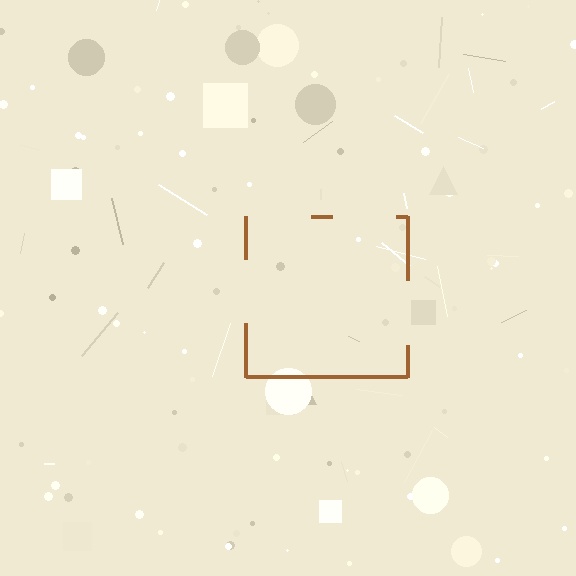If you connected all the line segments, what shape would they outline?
They would outline a square.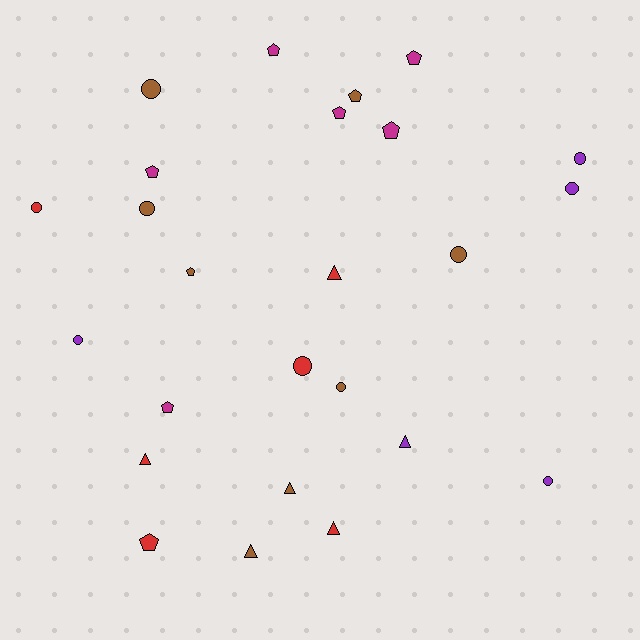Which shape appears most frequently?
Circle, with 10 objects.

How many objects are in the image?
There are 25 objects.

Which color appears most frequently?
Brown, with 8 objects.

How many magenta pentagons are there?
There are 6 magenta pentagons.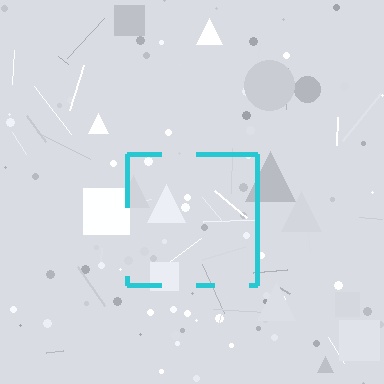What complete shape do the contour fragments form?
The contour fragments form a square.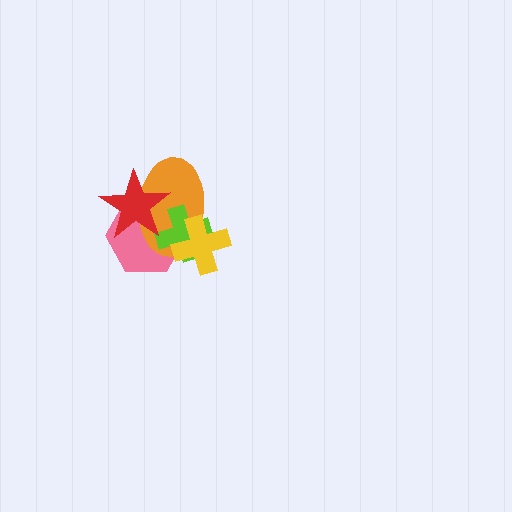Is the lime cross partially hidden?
Yes, it is partially covered by another shape.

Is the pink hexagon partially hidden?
Yes, it is partially covered by another shape.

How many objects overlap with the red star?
3 objects overlap with the red star.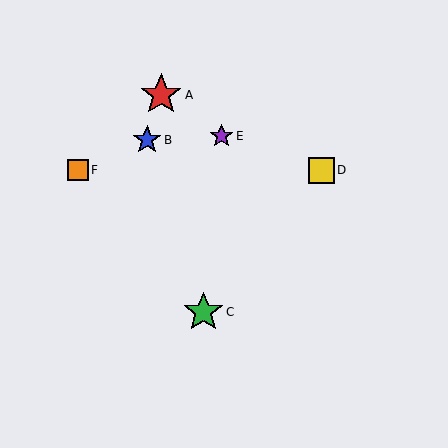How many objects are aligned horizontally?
2 objects (D, F) are aligned horizontally.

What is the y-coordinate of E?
Object E is at y≈136.